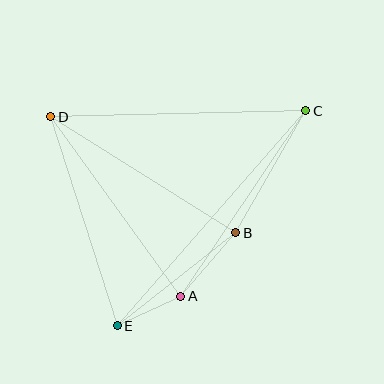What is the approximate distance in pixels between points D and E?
The distance between D and E is approximately 219 pixels.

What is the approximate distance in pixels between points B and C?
The distance between B and C is approximately 141 pixels.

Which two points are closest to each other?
Points A and E are closest to each other.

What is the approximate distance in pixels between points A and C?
The distance between A and C is approximately 224 pixels.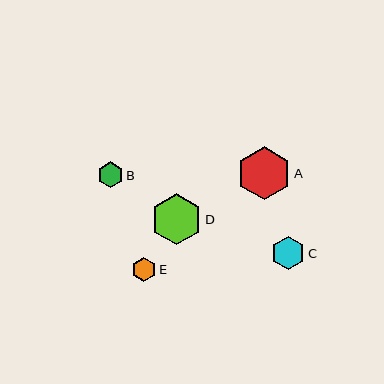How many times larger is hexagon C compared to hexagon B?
Hexagon C is approximately 1.3 times the size of hexagon B.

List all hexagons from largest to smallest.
From largest to smallest: A, D, C, B, E.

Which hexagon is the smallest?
Hexagon E is the smallest with a size of approximately 24 pixels.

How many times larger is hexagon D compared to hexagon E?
Hexagon D is approximately 2.1 times the size of hexagon E.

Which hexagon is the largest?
Hexagon A is the largest with a size of approximately 53 pixels.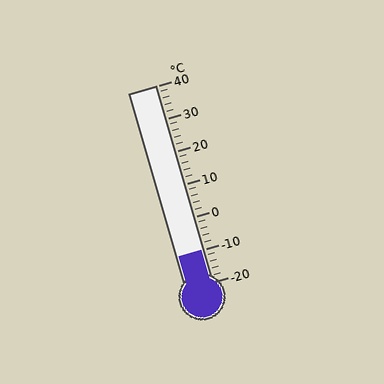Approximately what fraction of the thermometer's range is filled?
The thermometer is filled to approximately 15% of its range.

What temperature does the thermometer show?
The thermometer shows approximately -10°C.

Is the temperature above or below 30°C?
The temperature is below 30°C.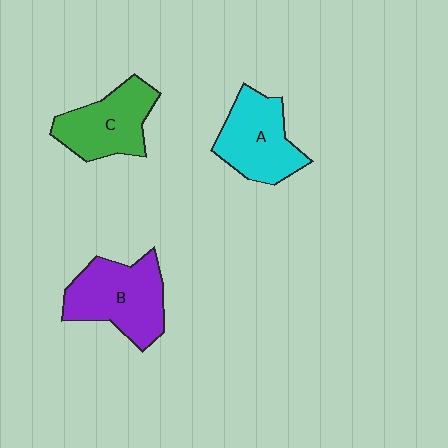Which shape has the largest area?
Shape B (purple).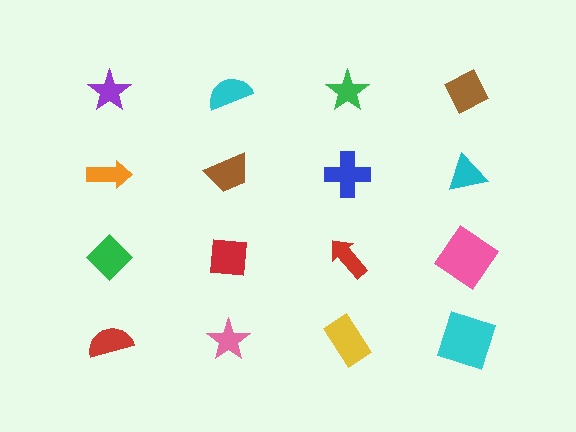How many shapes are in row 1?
4 shapes.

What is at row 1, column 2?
A cyan semicircle.